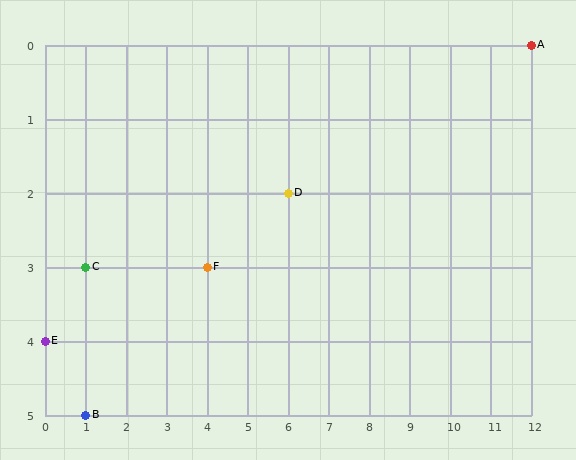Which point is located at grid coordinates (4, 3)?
Point F is at (4, 3).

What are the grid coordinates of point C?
Point C is at grid coordinates (1, 3).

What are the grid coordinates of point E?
Point E is at grid coordinates (0, 4).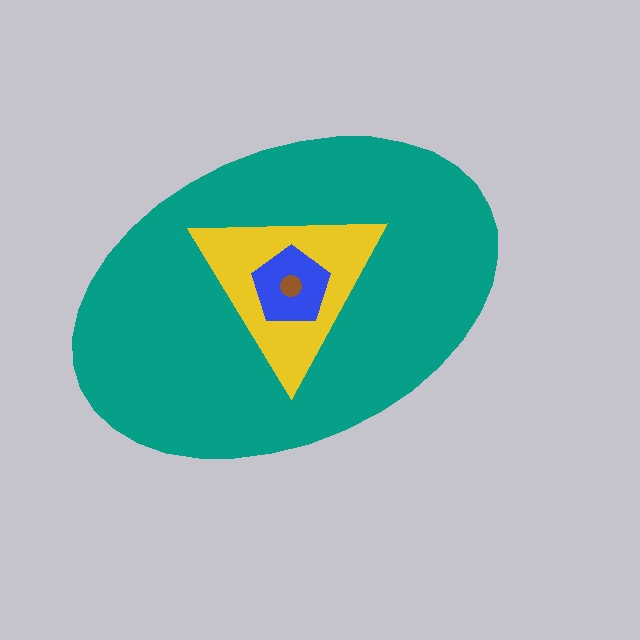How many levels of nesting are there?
4.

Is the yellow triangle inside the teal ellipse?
Yes.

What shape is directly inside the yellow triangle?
The blue pentagon.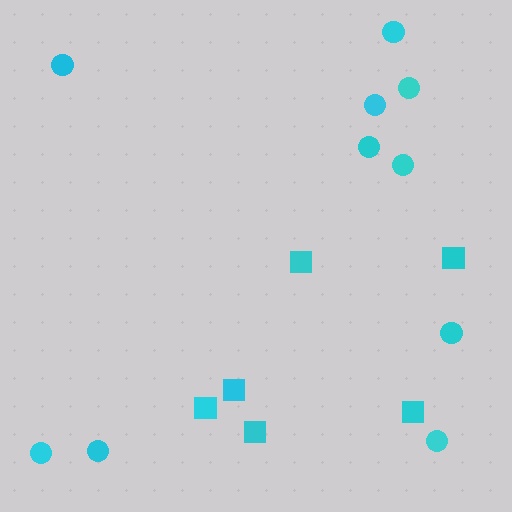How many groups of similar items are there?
There are 2 groups: one group of squares (6) and one group of circles (10).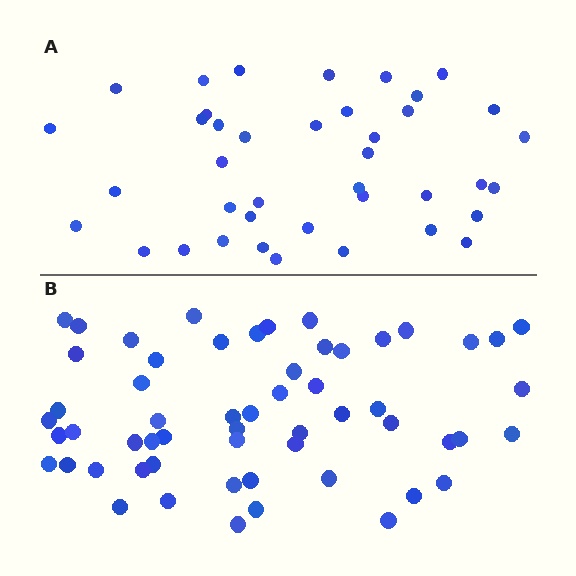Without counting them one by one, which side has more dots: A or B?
Region B (the bottom region) has more dots.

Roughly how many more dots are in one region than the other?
Region B has approximately 15 more dots than region A.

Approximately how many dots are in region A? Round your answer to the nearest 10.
About 40 dots.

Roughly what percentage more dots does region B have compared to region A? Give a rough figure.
About 40% more.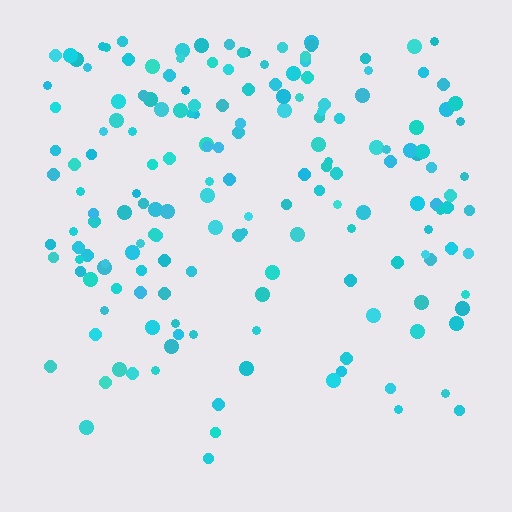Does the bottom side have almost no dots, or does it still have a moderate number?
Still a moderate number, just noticeably fewer than the top.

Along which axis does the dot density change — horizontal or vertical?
Vertical.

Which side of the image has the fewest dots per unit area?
The bottom.